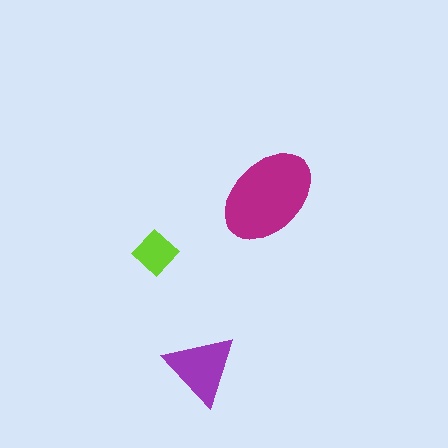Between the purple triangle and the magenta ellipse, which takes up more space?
The magenta ellipse.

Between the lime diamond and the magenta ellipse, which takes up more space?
The magenta ellipse.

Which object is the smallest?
The lime diamond.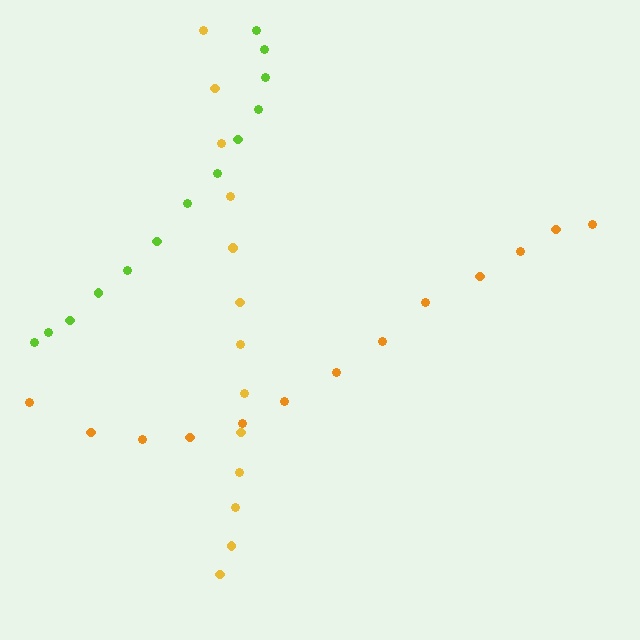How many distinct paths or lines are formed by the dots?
There are 3 distinct paths.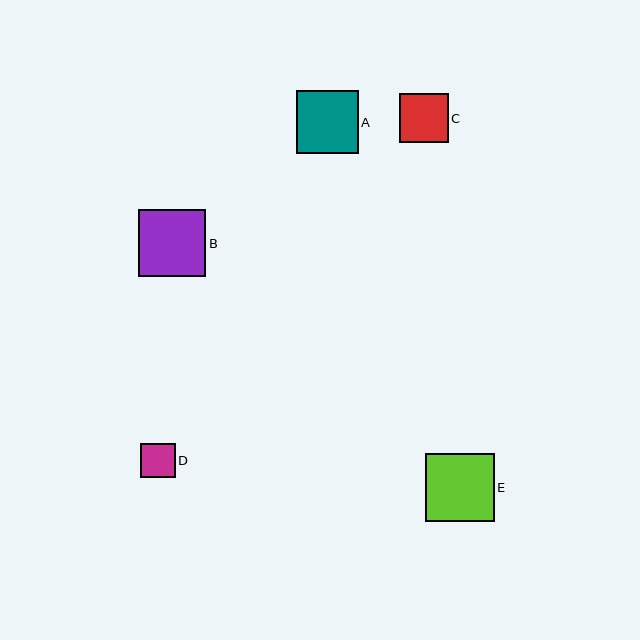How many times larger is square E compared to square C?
Square E is approximately 1.4 times the size of square C.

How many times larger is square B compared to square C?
Square B is approximately 1.4 times the size of square C.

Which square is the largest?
Square E is the largest with a size of approximately 69 pixels.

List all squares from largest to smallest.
From largest to smallest: E, B, A, C, D.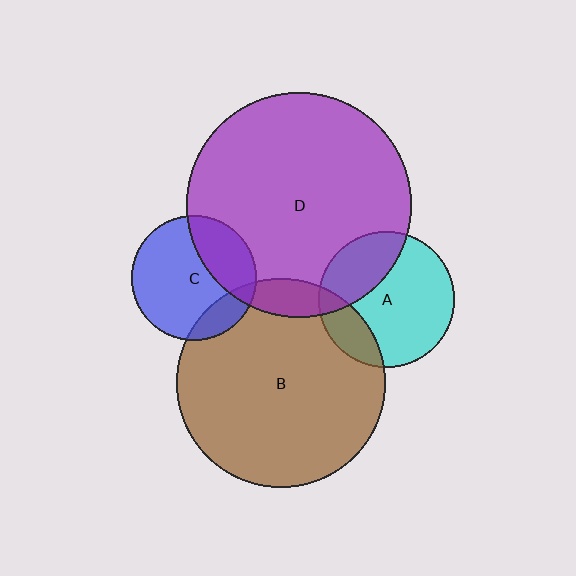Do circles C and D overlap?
Yes.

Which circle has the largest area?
Circle D (purple).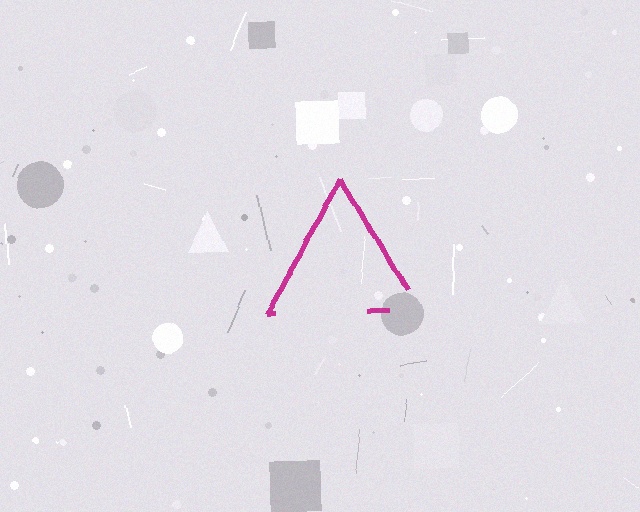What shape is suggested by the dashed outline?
The dashed outline suggests a triangle.